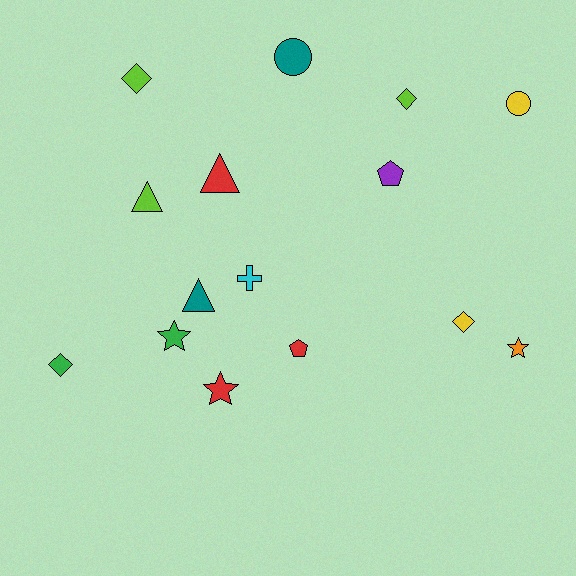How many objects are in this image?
There are 15 objects.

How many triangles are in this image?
There are 3 triangles.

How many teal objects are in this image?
There are 2 teal objects.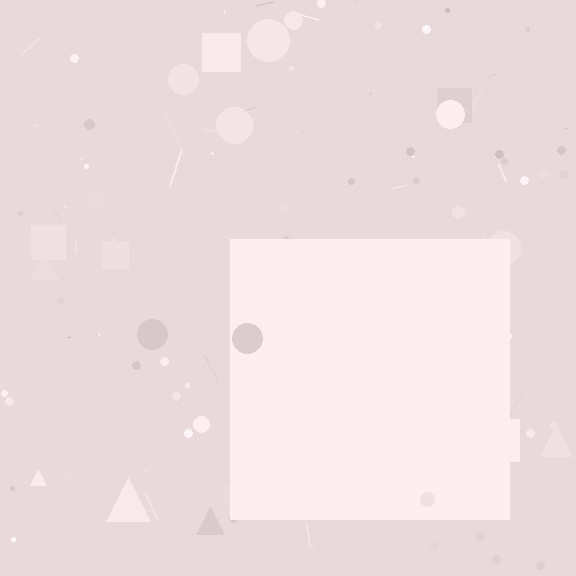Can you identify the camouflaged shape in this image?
The camouflaged shape is a square.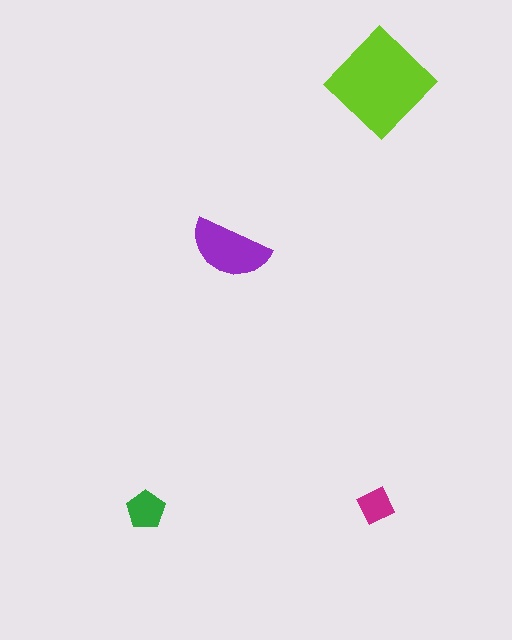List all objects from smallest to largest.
The magenta diamond, the green pentagon, the purple semicircle, the lime diamond.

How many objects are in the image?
There are 4 objects in the image.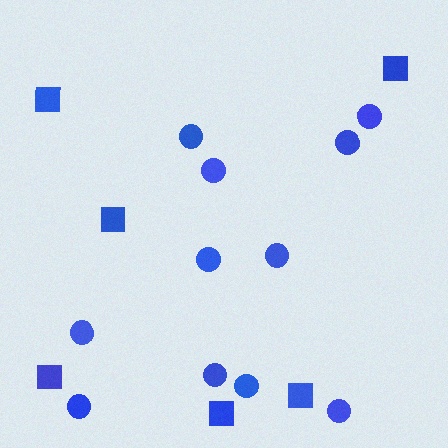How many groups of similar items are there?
There are 2 groups: one group of circles (11) and one group of squares (6).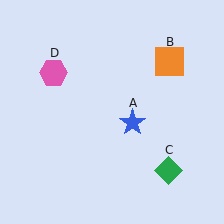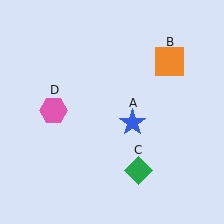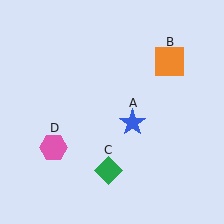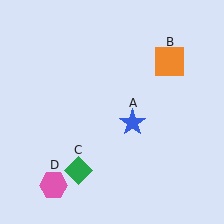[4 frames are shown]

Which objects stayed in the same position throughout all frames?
Blue star (object A) and orange square (object B) remained stationary.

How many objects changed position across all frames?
2 objects changed position: green diamond (object C), pink hexagon (object D).